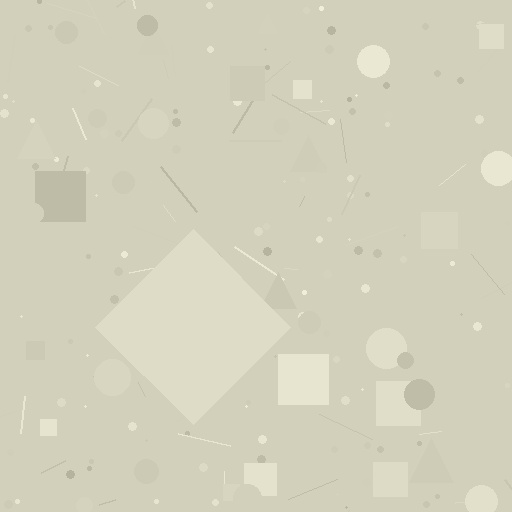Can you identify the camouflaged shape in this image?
The camouflaged shape is a diamond.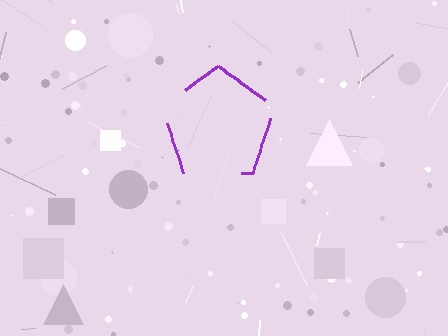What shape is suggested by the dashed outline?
The dashed outline suggests a pentagon.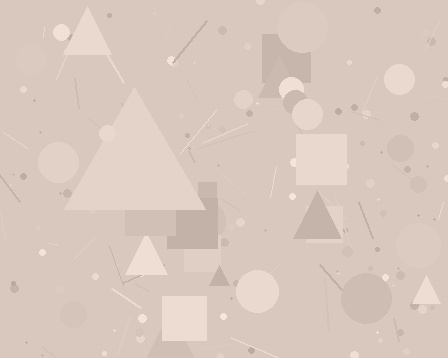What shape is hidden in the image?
A triangle is hidden in the image.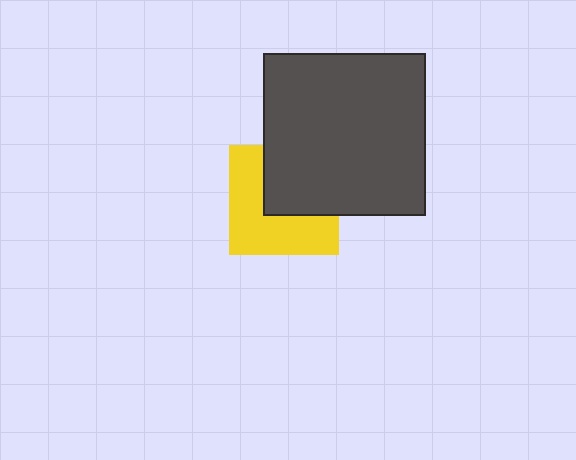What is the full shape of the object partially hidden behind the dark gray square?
The partially hidden object is a yellow square.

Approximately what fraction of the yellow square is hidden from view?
Roughly 44% of the yellow square is hidden behind the dark gray square.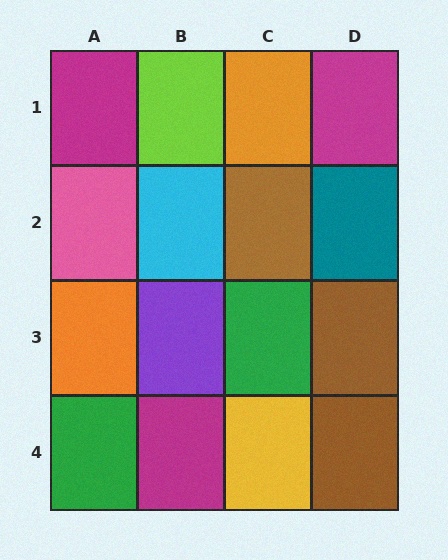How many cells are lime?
1 cell is lime.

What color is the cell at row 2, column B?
Cyan.